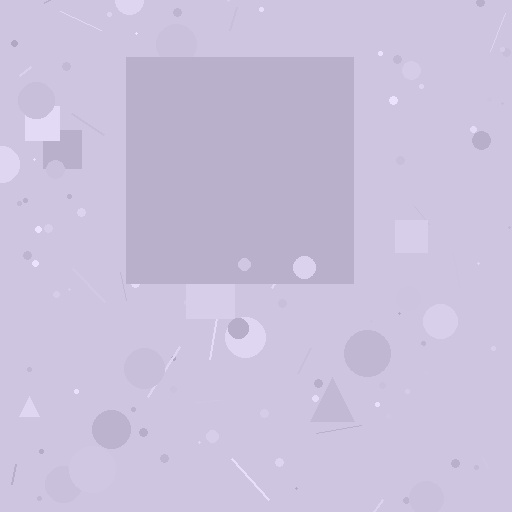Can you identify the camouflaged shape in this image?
The camouflaged shape is a square.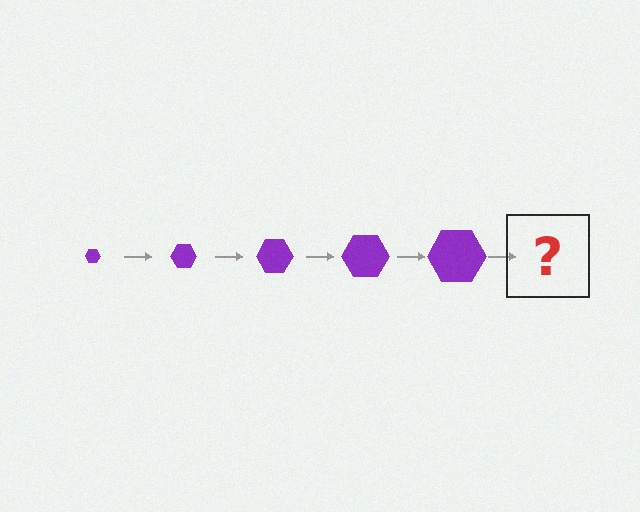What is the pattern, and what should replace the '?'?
The pattern is that the hexagon gets progressively larger each step. The '?' should be a purple hexagon, larger than the previous one.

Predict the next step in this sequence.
The next step is a purple hexagon, larger than the previous one.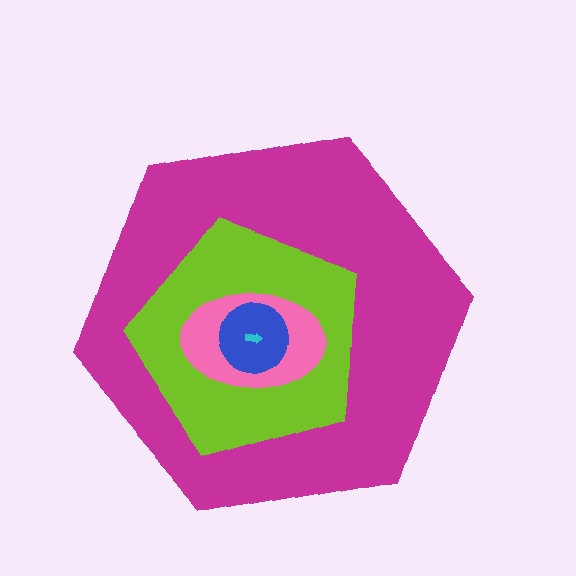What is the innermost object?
The cyan arrow.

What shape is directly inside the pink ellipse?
The blue circle.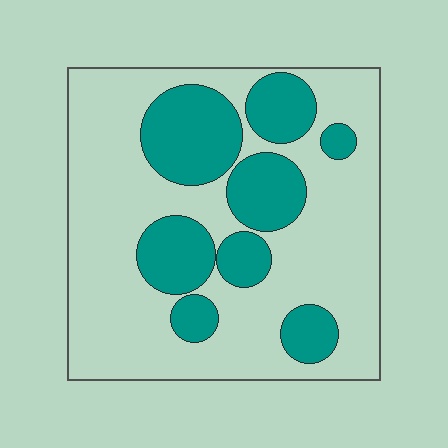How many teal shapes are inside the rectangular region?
8.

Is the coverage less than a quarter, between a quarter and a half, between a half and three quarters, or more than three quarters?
Between a quarter and a half.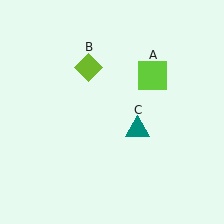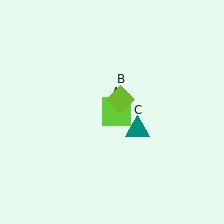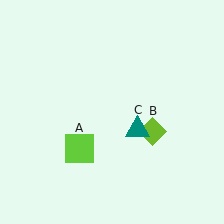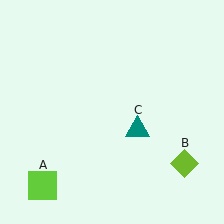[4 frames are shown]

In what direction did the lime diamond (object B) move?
The lime diamond (object B) moved down and to the right.